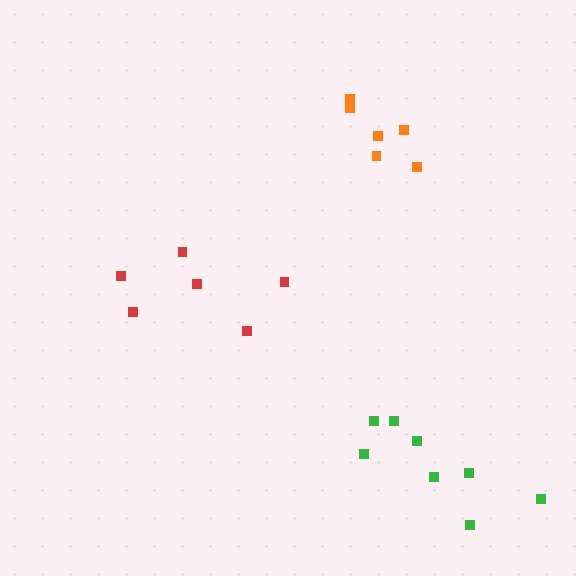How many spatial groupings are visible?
There are 3 spatial groupings.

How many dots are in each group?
Group 1: 6 dots, Group 2: 8 dots, Group 3: 6 dots (20 total).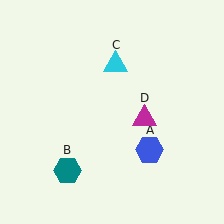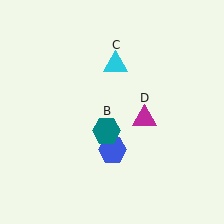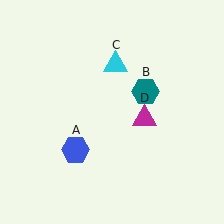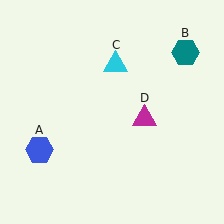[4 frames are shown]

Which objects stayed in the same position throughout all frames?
Cyan triangle (object C) and magenta triangle (object D) remained stationary.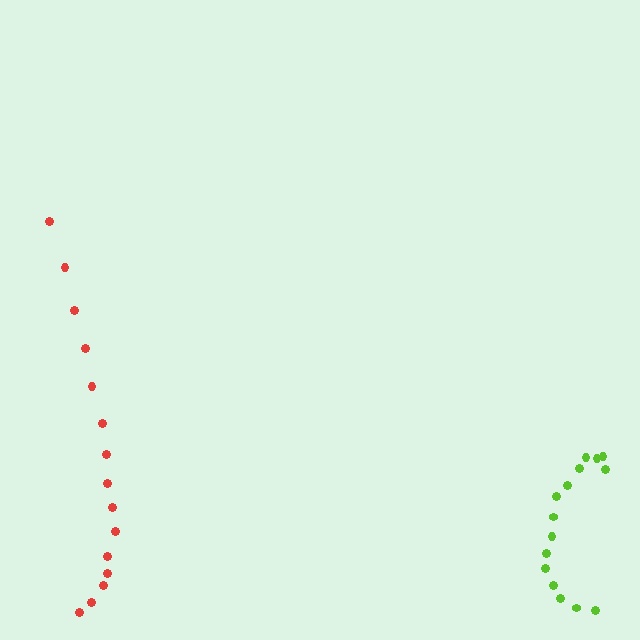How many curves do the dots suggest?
There are 2 distinct paths.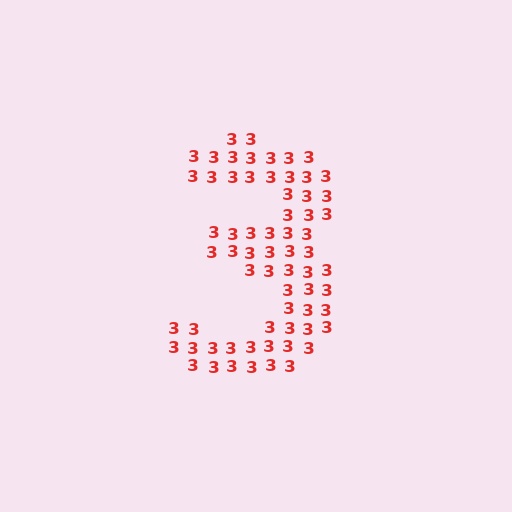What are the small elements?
The small elements are digit 3's.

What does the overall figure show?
The overall figure shows the digit 3.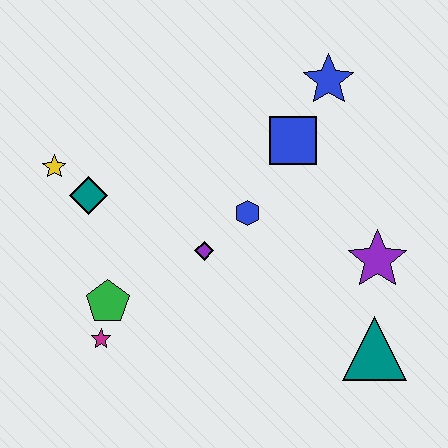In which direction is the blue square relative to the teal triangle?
The blue square is above the teal triangle.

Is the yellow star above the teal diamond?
Yes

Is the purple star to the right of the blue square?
Yes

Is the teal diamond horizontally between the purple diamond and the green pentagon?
No